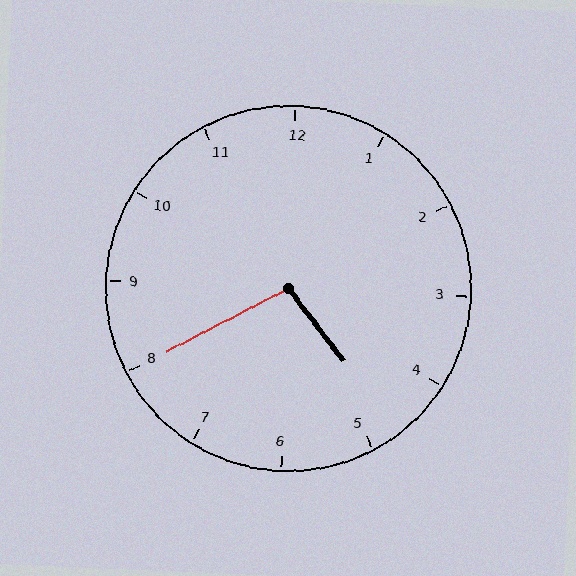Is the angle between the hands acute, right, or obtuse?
It is obtuse.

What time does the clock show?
4:40.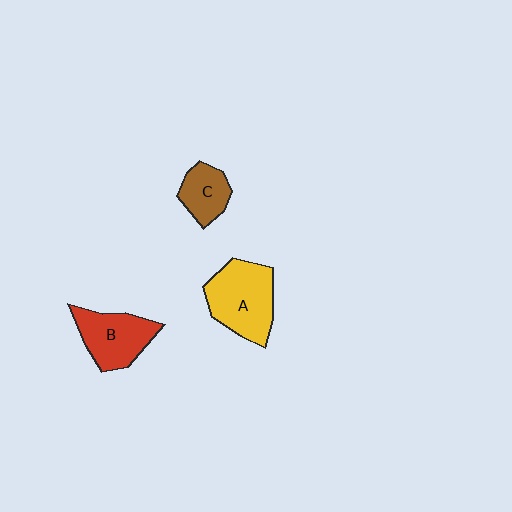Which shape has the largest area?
Shape A (yellow).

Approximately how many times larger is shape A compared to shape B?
Approximately 1.2 times.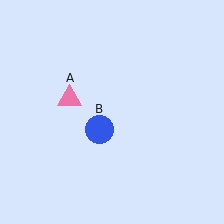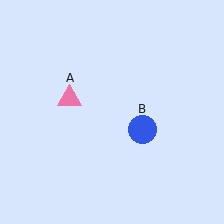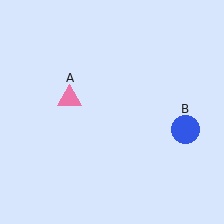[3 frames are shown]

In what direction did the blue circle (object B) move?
The blue circle (object B) moved right.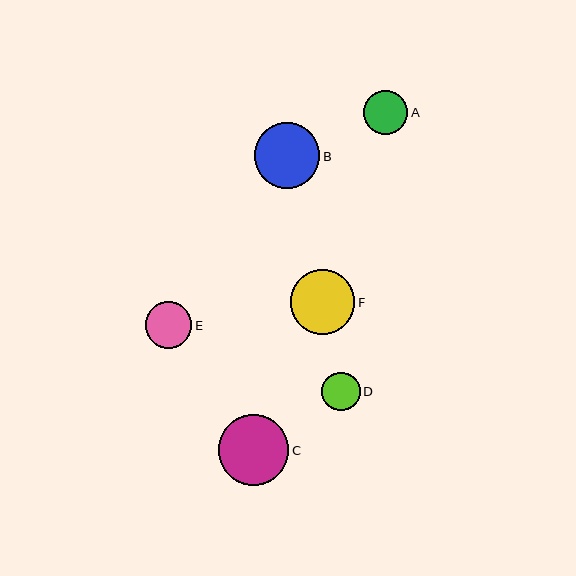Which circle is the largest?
Circle C is the largest with a size of approximately 70 pixels.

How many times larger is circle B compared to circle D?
Circle B is approximately 1.7 times the size of circle D.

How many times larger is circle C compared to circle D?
Circle C is approximately 1.8 times the size of circle D.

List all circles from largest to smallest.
From largest to smallest: C, B, F, E, A, D.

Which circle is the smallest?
Circle D is the smallest with a size of approximately 38 pixels.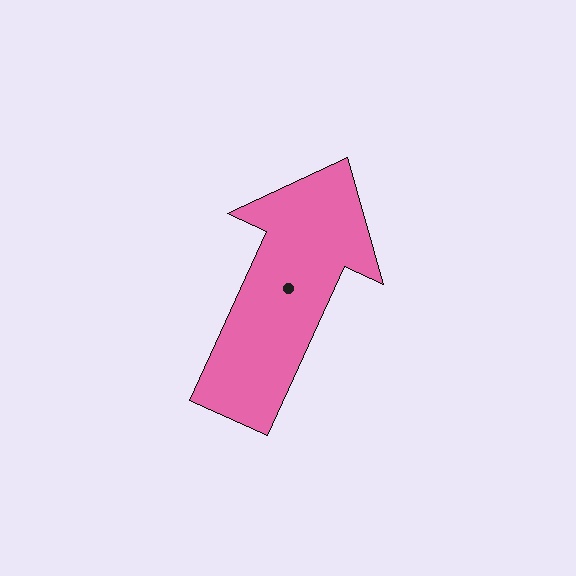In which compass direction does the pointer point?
Northeast.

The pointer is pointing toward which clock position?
Roughly 1 o'clock.